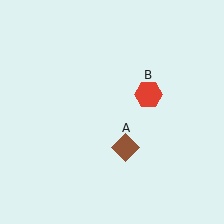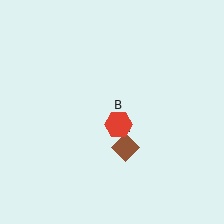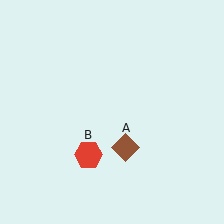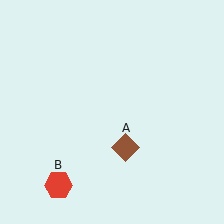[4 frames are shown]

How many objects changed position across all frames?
1 object changed position: red hexagon (object B).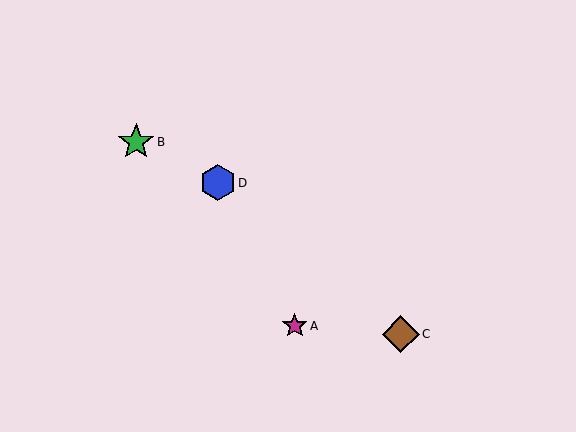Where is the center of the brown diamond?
The center of the brown diamond is at (401, 334).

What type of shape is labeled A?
Shape A is a magenta star.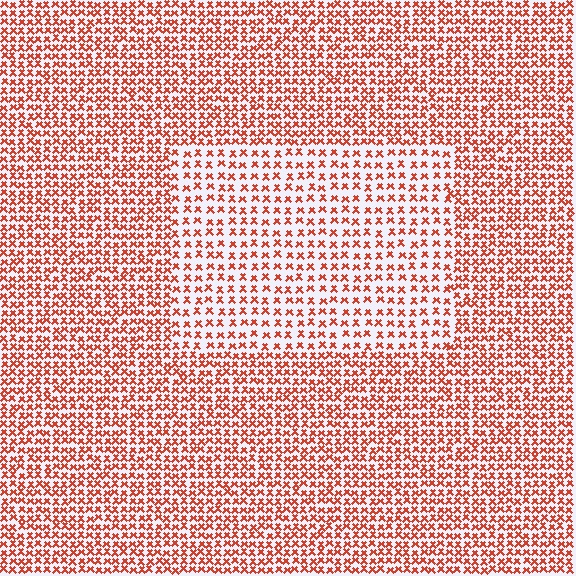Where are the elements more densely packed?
The elements are more densely packed outside the rectangle boundary.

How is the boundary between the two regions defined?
The boundary is defined by a change in element density (approximately 1.7x ratio). All elements are the same color, size, and shape.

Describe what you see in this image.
The image contains small red elements arranged at two different densities. A rectangle-shaped region is visible where the elements are less densely packed than the surrounding area.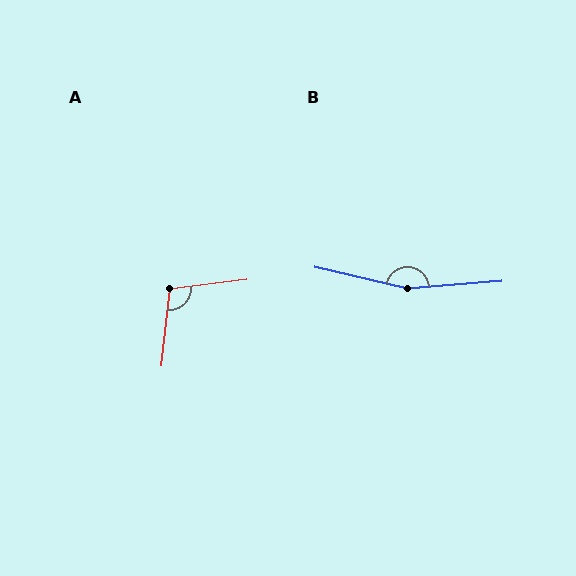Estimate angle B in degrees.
Approximately 163 degrees.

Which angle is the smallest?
A, at approximately 103 degrees.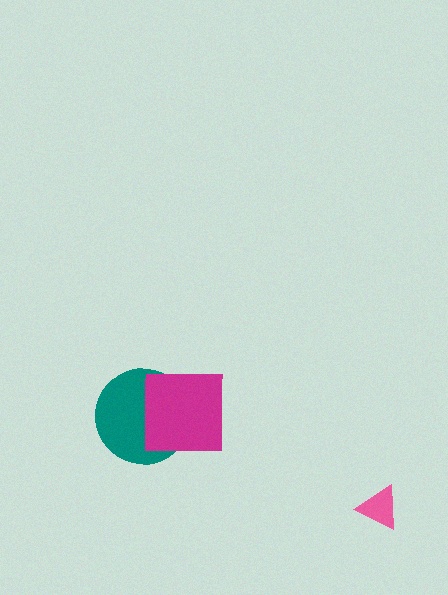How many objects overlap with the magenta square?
1 object overlaps with the magenta square.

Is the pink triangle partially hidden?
No, no other shape covers it.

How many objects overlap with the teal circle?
1 object overlaps with the teal circle.